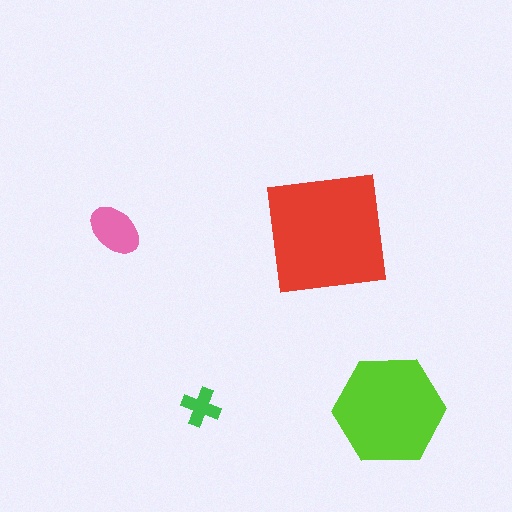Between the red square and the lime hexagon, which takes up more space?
The red square.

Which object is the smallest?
The green cross.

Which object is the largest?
The red square.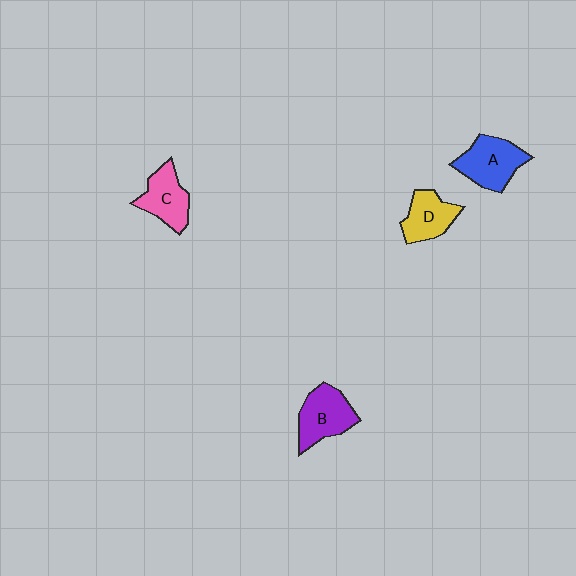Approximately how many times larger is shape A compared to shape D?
Approximately 1.3 times.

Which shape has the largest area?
Shape A (blue).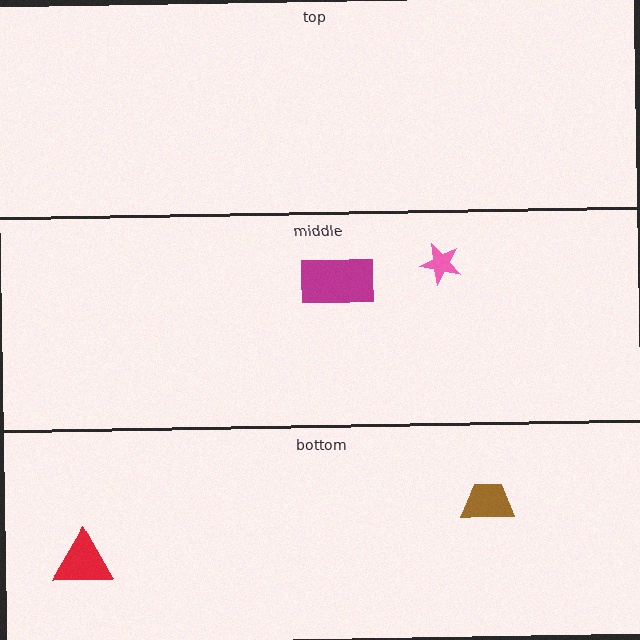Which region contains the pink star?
The middle region.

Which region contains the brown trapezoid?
The bottom region.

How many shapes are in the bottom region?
2.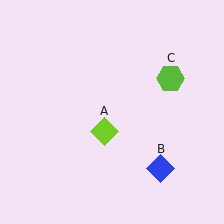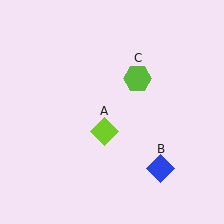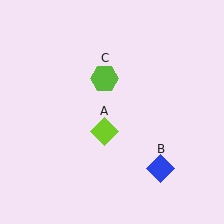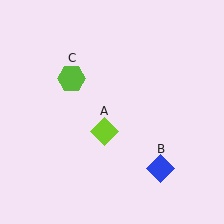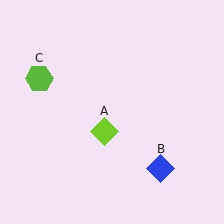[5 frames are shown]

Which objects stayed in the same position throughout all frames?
Lime diamond (object A) and blue diamond (object B) remained stationary.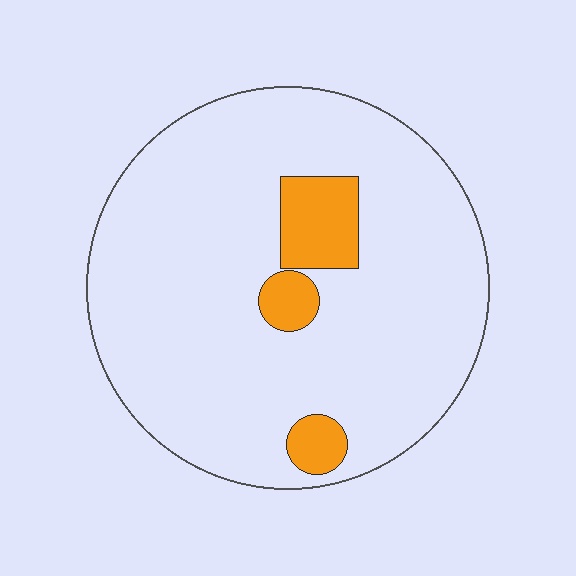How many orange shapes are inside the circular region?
3.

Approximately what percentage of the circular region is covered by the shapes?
Approximately 10%.